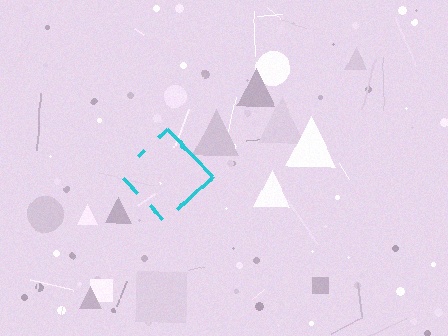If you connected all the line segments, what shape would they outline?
They would outline a diamond.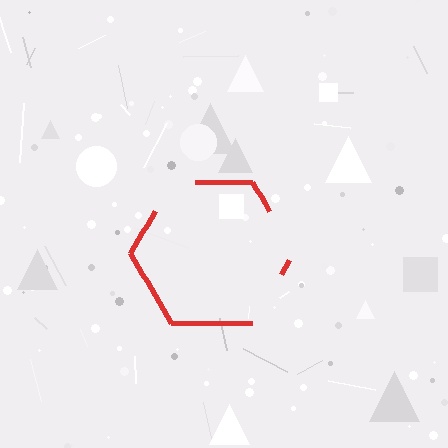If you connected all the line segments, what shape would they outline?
They would outline a hexagon.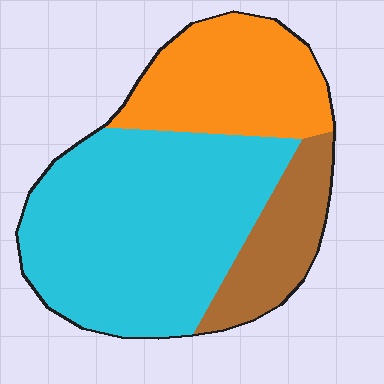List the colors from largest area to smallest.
From largest to smallest: cyan, orange, brown.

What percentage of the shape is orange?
Orange takes up about one quarter (1/4) of the shape.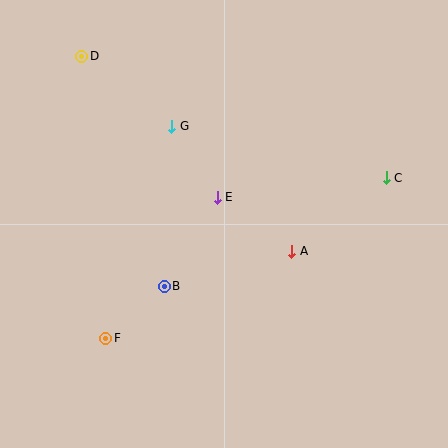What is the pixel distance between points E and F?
The distance between E and F is 180 pixels.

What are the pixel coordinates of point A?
Point A is at (292, 251).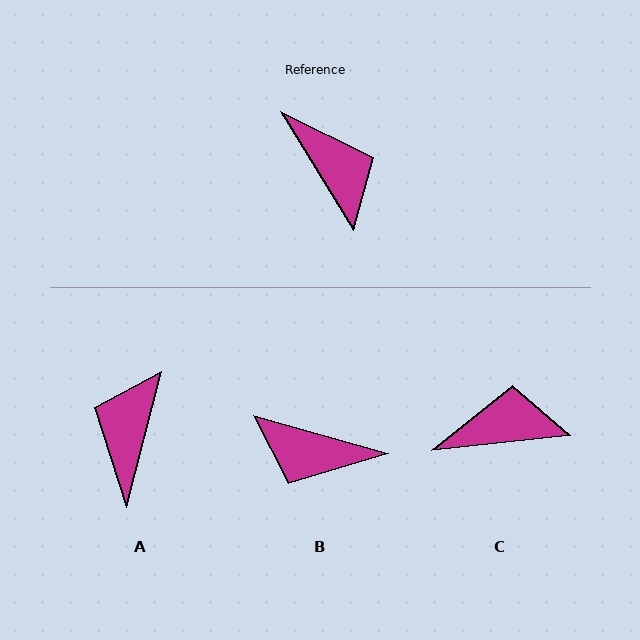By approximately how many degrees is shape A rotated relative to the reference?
Approximately 134 degrees counter-clockwise.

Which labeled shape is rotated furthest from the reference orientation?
B, about 137 degrees away.